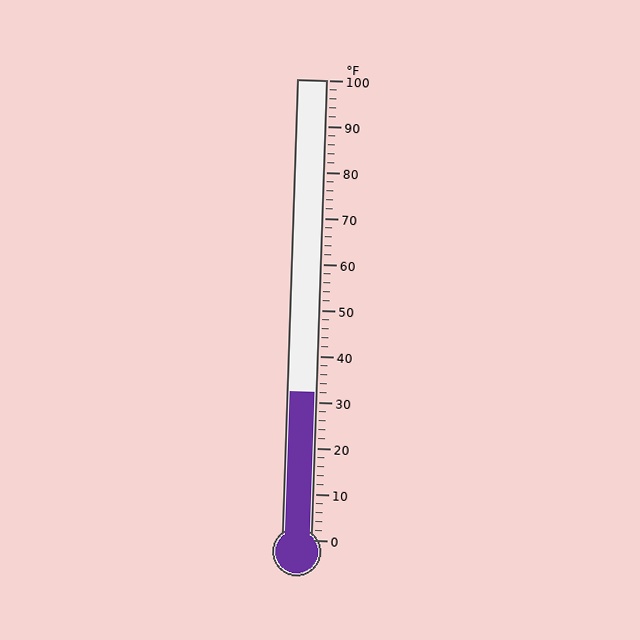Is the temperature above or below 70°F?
The temperature is below 70°F.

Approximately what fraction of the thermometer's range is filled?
The thermometer is filled to approximately 30% of its range.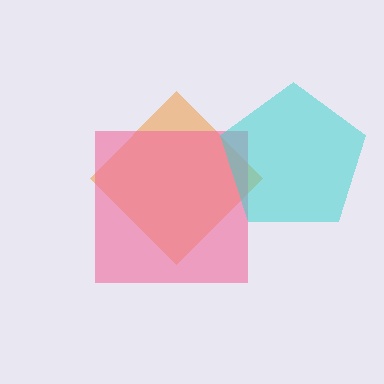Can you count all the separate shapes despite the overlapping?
Yes, there are 3 separate shapes.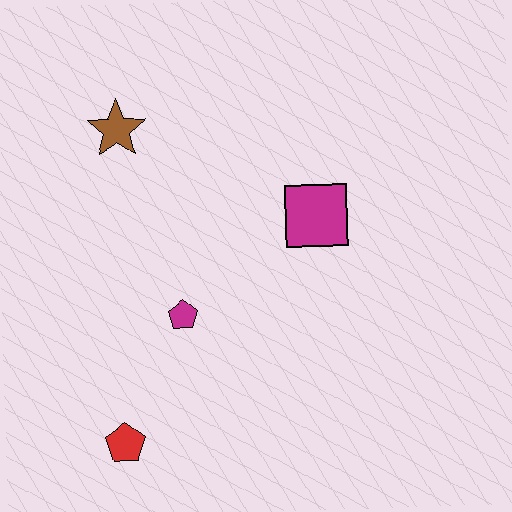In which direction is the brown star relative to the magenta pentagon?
The brown star is above the magenta pentagon.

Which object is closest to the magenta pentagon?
The red pentagon is closest to the magenta pentagon.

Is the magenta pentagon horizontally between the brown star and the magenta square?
Yes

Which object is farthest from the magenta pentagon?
The brown star is farthest from the magenta pentagon.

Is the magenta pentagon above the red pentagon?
Yes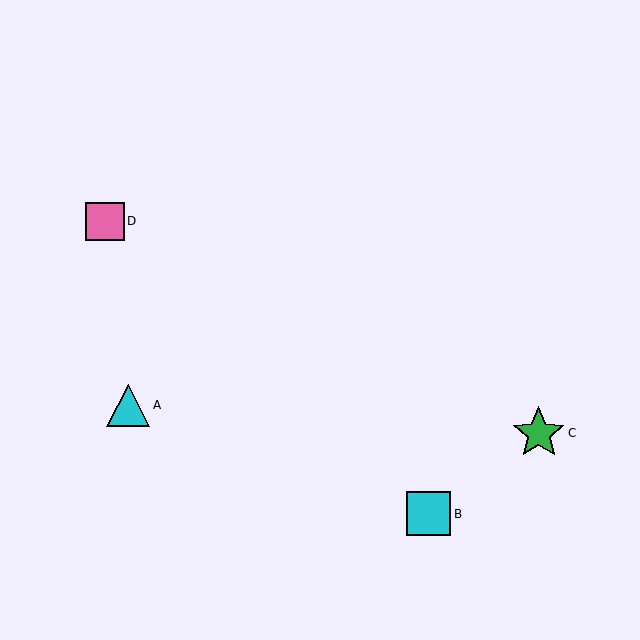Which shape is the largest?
The green star (labeled C) is the largest.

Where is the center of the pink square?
The center of the pink square is at (105, 221).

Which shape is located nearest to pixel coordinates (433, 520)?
The cyan square (labeled B) at (429, 514) is nearest to that location.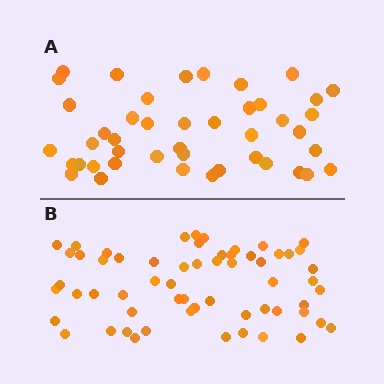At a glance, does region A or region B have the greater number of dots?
Region B (the bottom region) has more dots.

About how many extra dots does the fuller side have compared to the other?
Region B has approximately 15 more dots than region A.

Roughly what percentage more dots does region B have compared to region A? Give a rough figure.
About 35% more.